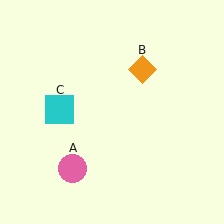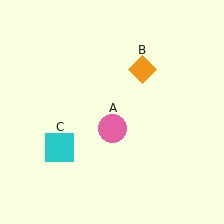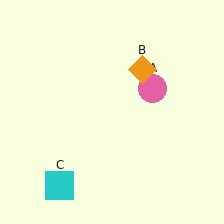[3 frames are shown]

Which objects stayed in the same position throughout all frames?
Orange diamond (object B) remained stationary.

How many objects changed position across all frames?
2 objects changed position: pink circle (object A), cyan square (object C).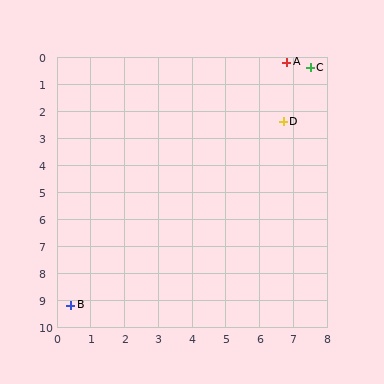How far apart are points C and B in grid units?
Points C and B are about 11.3 grid units apart.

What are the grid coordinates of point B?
Point B is at approximately (0.4, 9.2).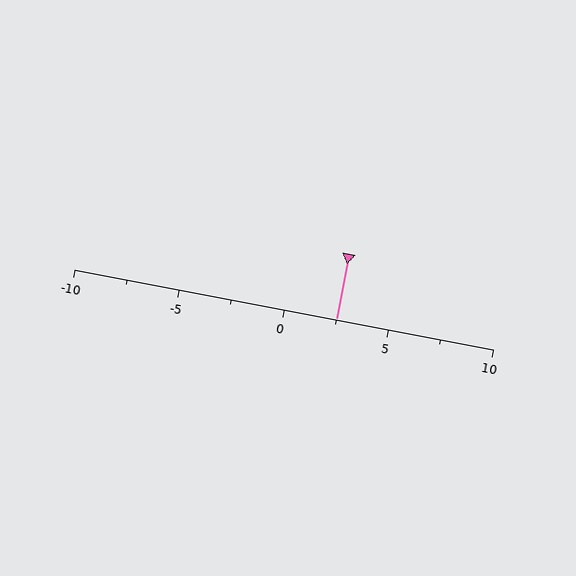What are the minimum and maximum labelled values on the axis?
The axis runs from -10 to 10.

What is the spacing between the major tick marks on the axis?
The major ticks are spaced 5 apart.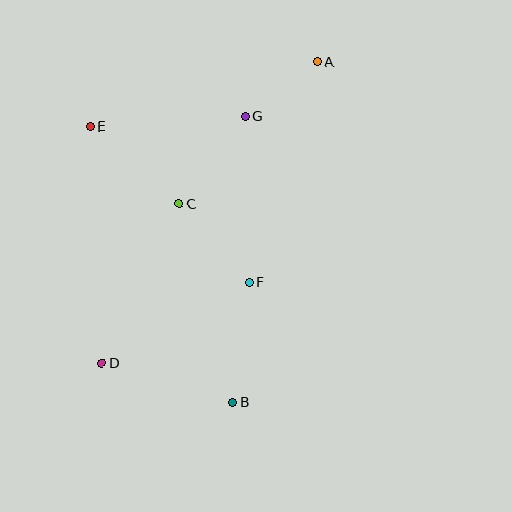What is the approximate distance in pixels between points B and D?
The distance between B and D is approximately 137 pixels.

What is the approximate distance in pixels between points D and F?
The distance between D and F is approximately 168 pixels.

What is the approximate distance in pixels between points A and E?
The distance between A and E is approximately 236 pixels.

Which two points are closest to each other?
Points A and G are closest to each other.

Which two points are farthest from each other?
Points A and D are farthest from each other.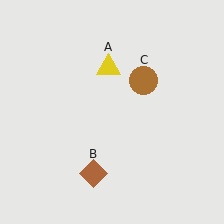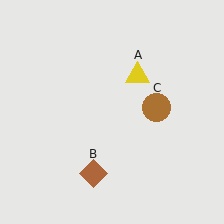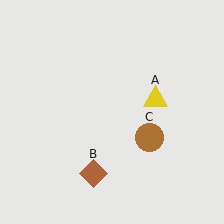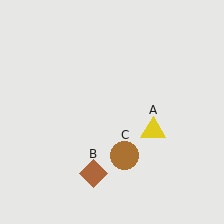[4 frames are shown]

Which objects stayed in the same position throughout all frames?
Brown diamond (object B) remained stationary.